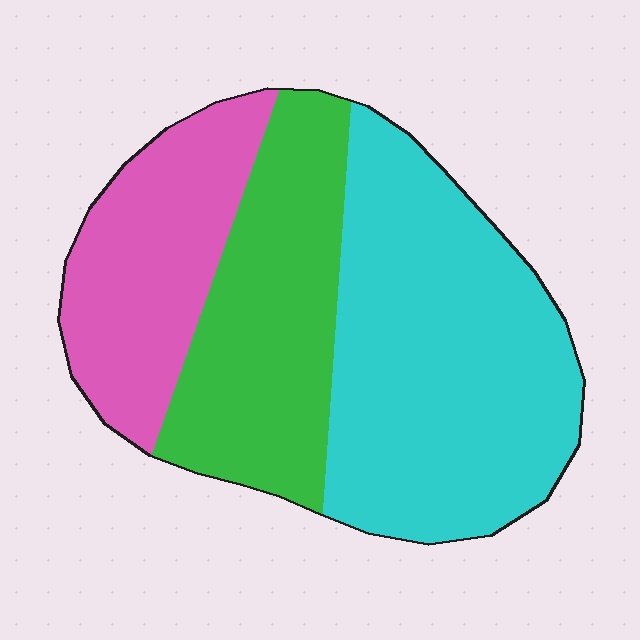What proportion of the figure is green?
Green covers 29% of the figure.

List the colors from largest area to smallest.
From largest to smallest: cyan, green, pink.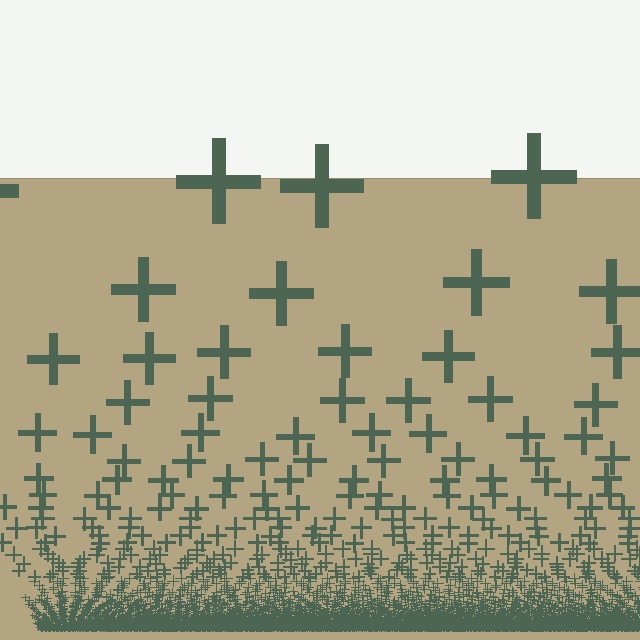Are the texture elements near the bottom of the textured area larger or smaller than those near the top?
Smaller. The gradient is inverted — elements near the bottom are smaller and denser.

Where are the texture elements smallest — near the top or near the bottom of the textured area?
Near the bottom.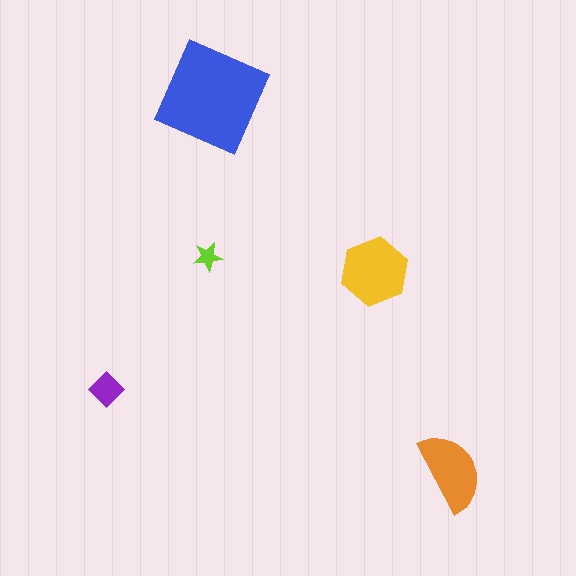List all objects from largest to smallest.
The blue square, the yellow hexagon, the orange semicircle, the purple diamond, the lime star.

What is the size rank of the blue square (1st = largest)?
1st.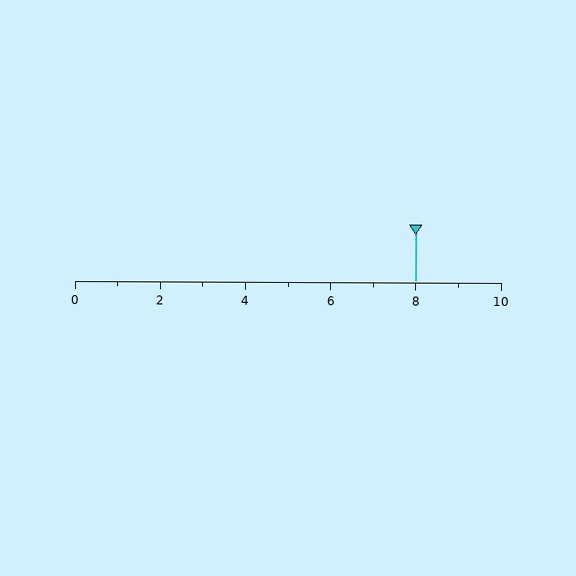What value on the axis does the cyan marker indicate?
The marker indicates approximately 8.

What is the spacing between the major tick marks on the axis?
The major ticks are spaced 2 apart.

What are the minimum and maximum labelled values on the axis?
The axis runs from 0 to 10.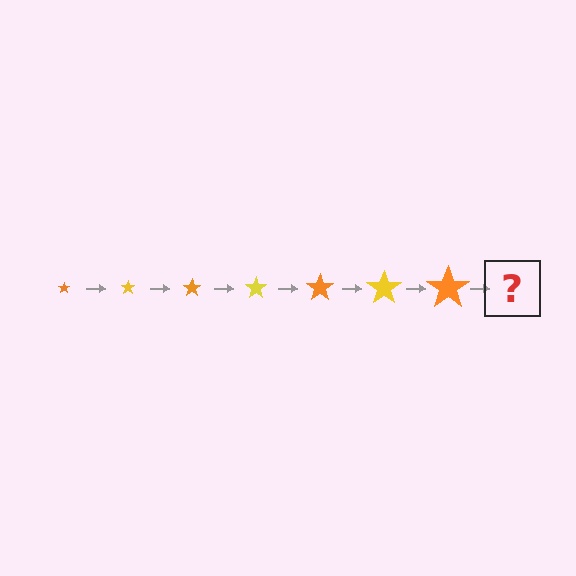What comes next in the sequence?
The next element should be a yellow star, larger than the previous one.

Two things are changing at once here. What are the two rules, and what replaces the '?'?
The two rules are that the star grows larger each step and the color cycles through orange and yellow. The '?' should be a yellow star, larger than the previous one.